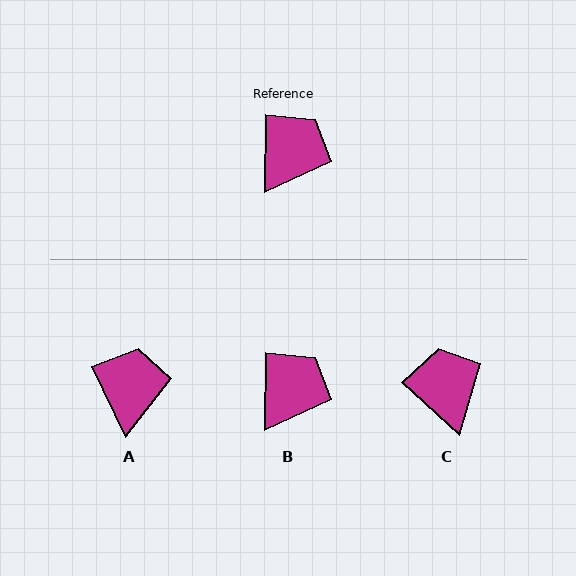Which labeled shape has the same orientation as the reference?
B.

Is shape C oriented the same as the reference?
No, it is off by about 49 degrees.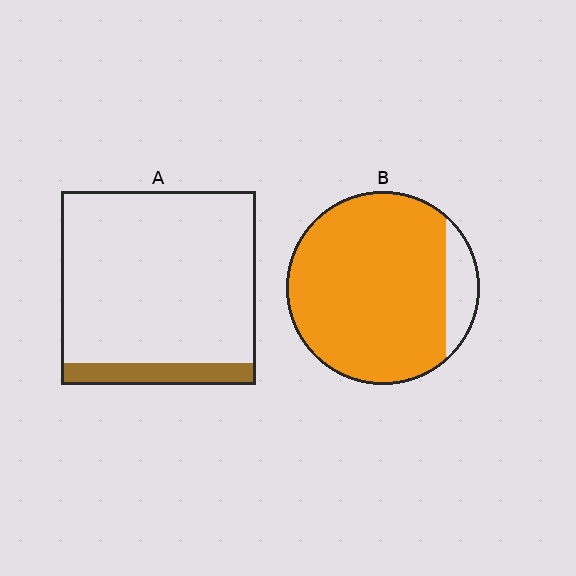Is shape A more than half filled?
No.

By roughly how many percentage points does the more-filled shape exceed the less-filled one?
By roughly 75 percentage points (B over A).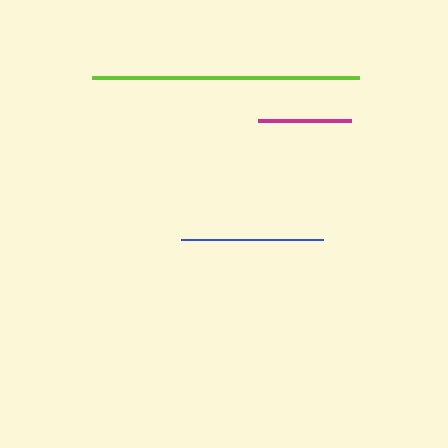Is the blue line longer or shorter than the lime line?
The lime line is longer than the blue line.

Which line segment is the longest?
The lime line is the longest at approximately 267 pixels.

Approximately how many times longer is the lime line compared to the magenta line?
The lime line is approximately 2.9 times the length of the magenta line.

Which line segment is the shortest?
The magenta line is the shortest at approximately 94 pixels.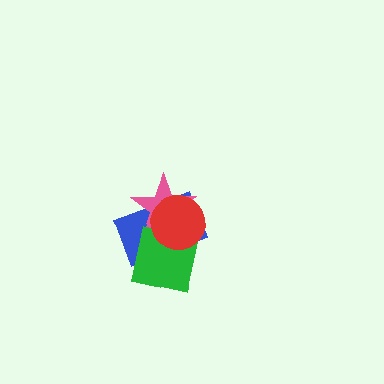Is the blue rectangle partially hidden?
Yes, it is partially covered by another shape.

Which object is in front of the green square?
The red circle is in front of the green square.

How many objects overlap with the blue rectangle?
3 objects overlap with the blue rectangle.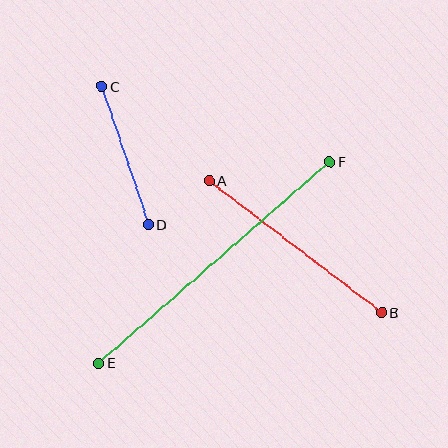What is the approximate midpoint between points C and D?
The midpoint is at approximately (125, 156) pixels.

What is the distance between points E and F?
The distance is approximately 307 pixels.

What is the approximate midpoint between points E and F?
The midpoint is at approximately (214, 262) pixels.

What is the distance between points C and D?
The distance is approximately 146 pixels.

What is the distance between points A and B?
The distance is approximately 217 pixels.